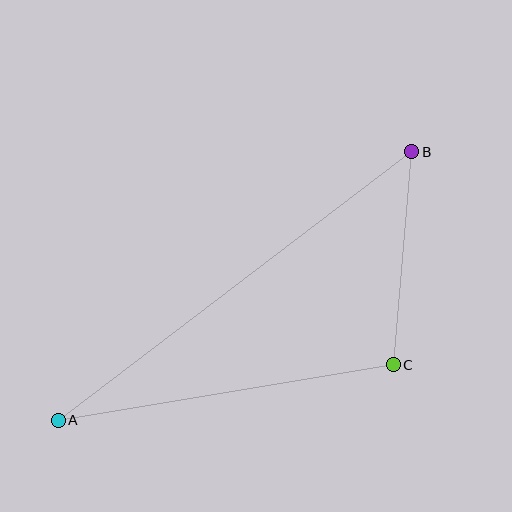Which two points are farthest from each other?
Points A and B are farthest from each other.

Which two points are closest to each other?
Points B and C are closest to each other.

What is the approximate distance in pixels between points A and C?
The distance between A and C is approximately 340 pixels.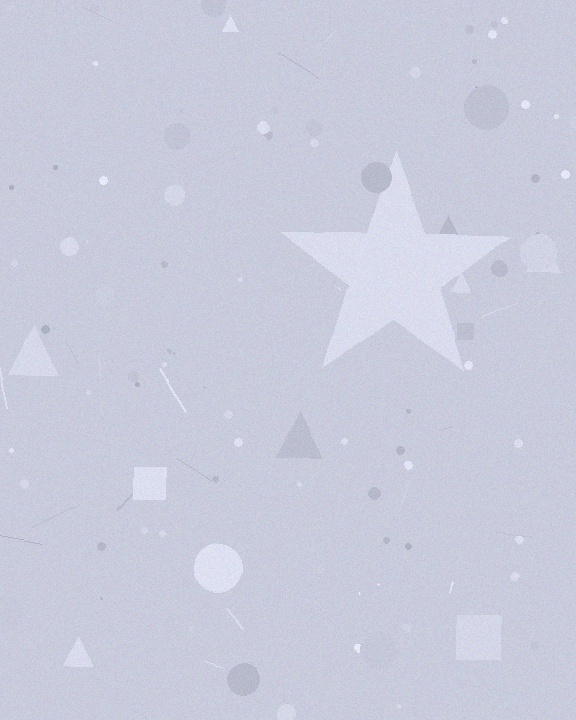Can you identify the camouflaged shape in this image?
The camouflaged shape is a star.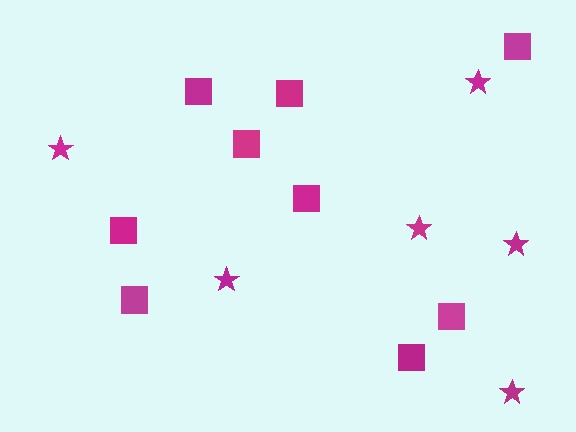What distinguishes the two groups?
There are 2 groups: one group of squares (9) and one group of stars (6).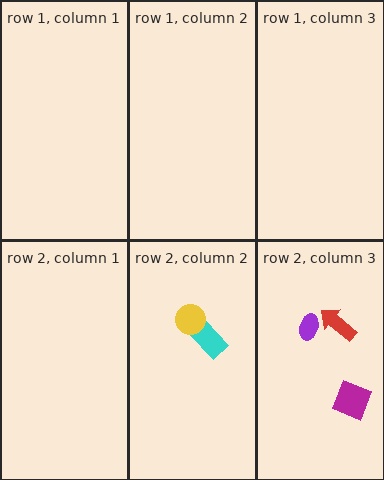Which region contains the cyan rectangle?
The row 2, column 2 region.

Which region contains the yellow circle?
The row 2, column 2 region.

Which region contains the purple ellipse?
The row 2, column 3 region.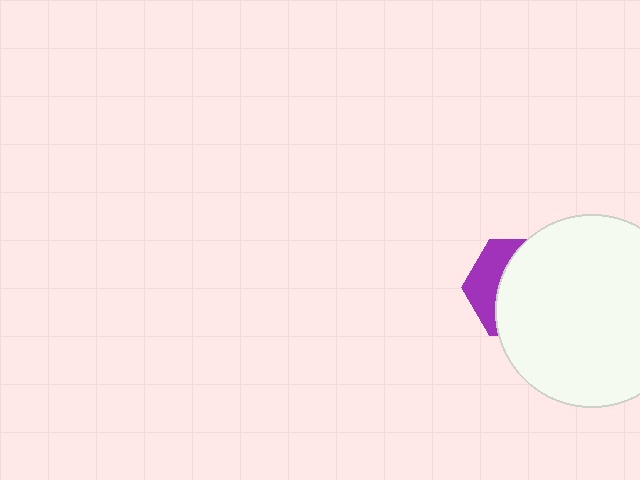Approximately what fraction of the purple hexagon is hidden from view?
Roughly 67% of the purple hexagon is hidden behind the white circle.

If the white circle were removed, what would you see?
You would see the complete purple hexagon.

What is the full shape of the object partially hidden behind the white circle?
The partially hidden object is a purple hexagon.